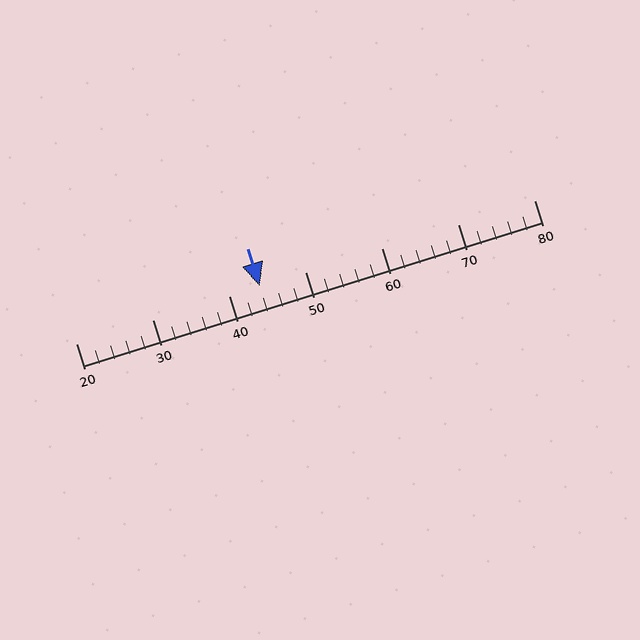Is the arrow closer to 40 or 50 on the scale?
The arrow is closer to 40.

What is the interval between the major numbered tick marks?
The major tick marks are spaced 10 units apart.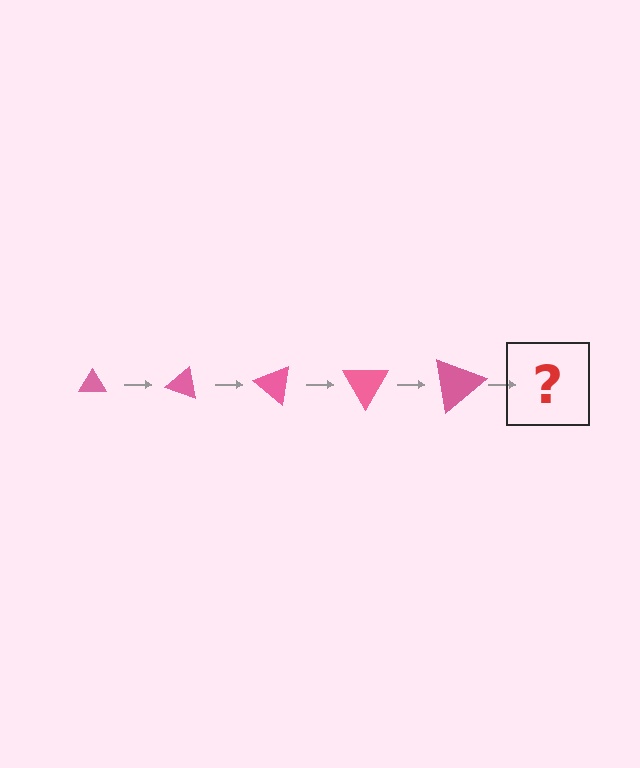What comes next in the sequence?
The next element should be a triangle, larger than the previous one and rotated 100 degrees from the start.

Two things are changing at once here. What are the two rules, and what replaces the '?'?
The two rules are that the triangle grows larger each step and it rotates 20 degrees each step. The '?' should be a triangle, larger than the previous one and rotated 100 degrees from the start.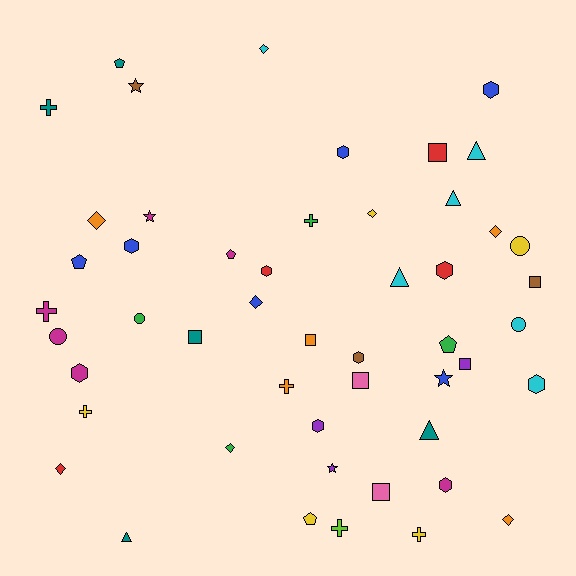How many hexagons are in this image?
There are 10 hexagons.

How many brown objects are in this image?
There are 3 brown objects.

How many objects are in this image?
There are 50 objects.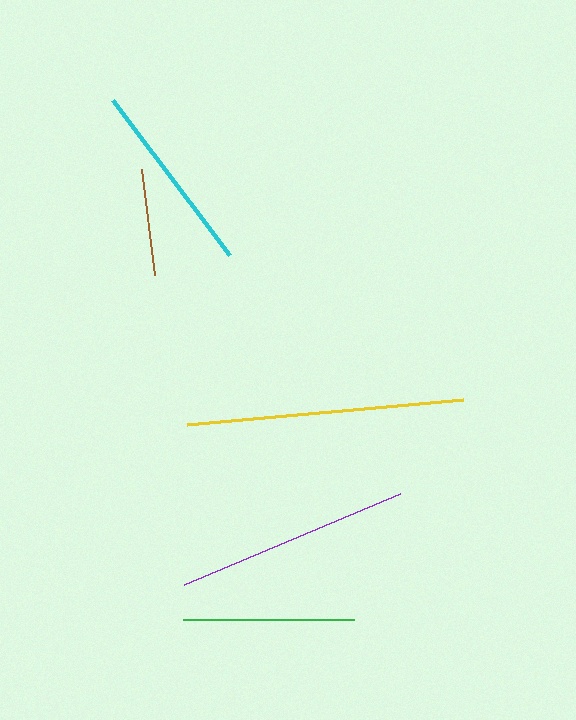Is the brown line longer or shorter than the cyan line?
The cyan line is longer than the brown line.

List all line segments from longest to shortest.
From longest to shortest: yellow, purple, cyan, green, brown.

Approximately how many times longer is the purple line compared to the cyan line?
The purple line is approximately 1.2 times the length of the cyan line.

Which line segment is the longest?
The yellow line is the longest at approximately 276 pixels.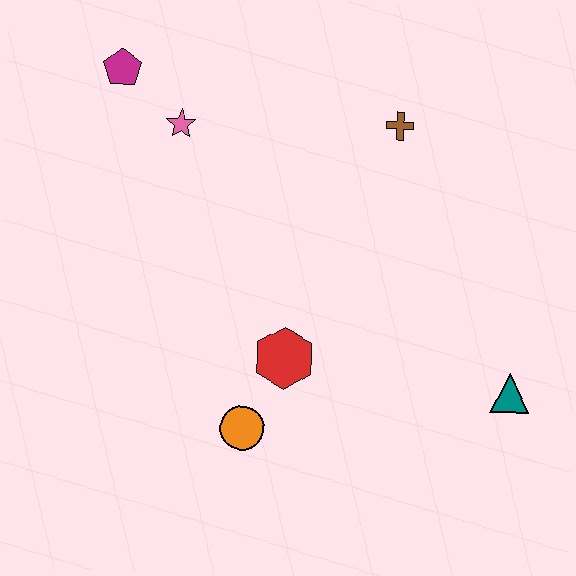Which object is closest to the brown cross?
The pink star is closest to the brown cross.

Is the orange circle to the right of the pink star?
Yes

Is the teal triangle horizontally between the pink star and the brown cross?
No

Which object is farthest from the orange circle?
The magenta pentagon is farthest from the orange circle.